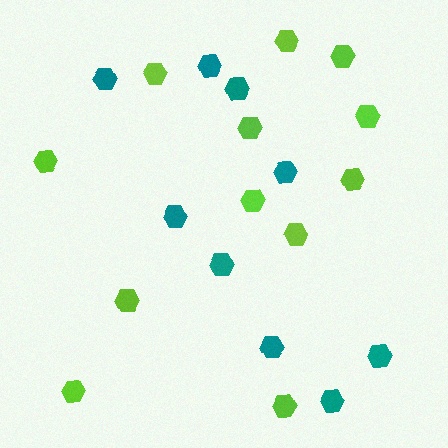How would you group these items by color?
There are 2 groups: one group of lime hexagons (12) and one group of teal hexagons (9).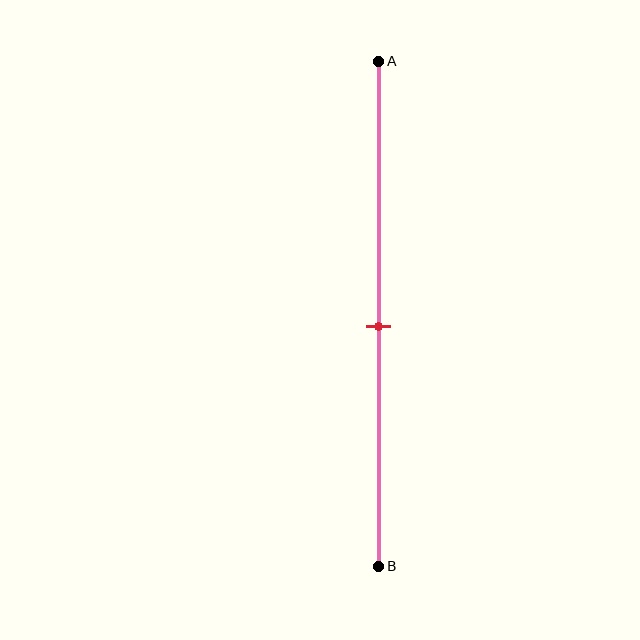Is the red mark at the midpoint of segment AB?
Yes, the mark is approximately at the midpoint.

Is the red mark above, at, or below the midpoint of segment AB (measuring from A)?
The red mark is approximately at the midpoint of segment AB.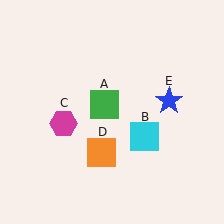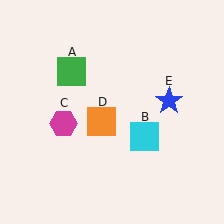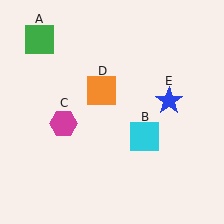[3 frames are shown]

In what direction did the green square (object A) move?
The green square (object A) moved up and to the left.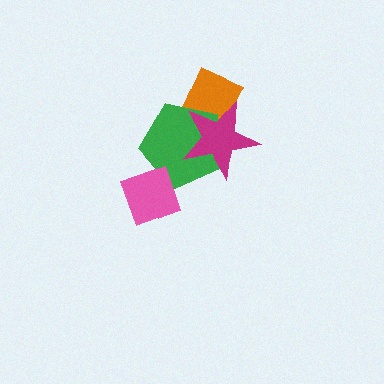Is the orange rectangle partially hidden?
Yes, it is partially covered by another shape.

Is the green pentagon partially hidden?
Yes, it is partially covered by another shape.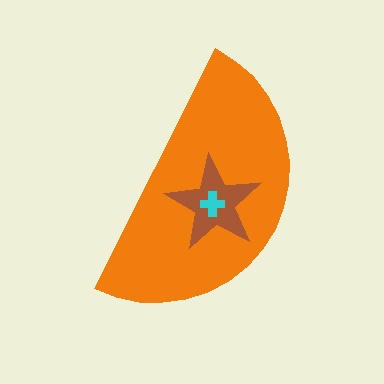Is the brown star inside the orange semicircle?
Yes.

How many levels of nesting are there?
3.